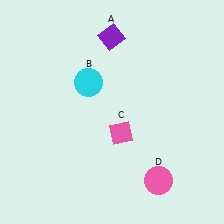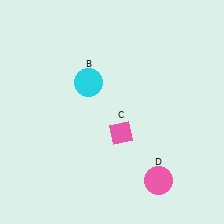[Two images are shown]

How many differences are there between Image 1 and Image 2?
There is 1 difference between the two images.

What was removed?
The purple diamond (A) was removed in Image 2.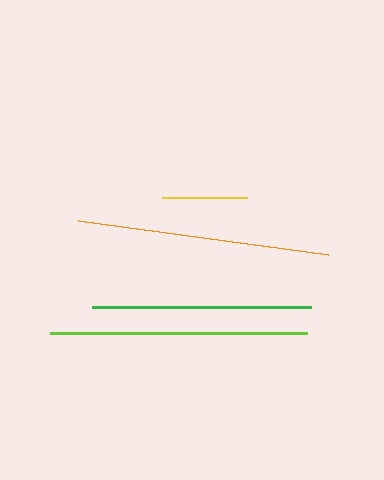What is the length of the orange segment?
The orange segment is approximately 252 pixels long.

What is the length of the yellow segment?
The yellow segment is approximately 85 pixels long.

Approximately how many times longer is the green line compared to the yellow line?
The green line is approximately 2.6 times the length of the yellow line.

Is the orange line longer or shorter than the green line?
The orange line is longer than the green line.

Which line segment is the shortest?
The yellow line is the shortest at approximately 85 pixels.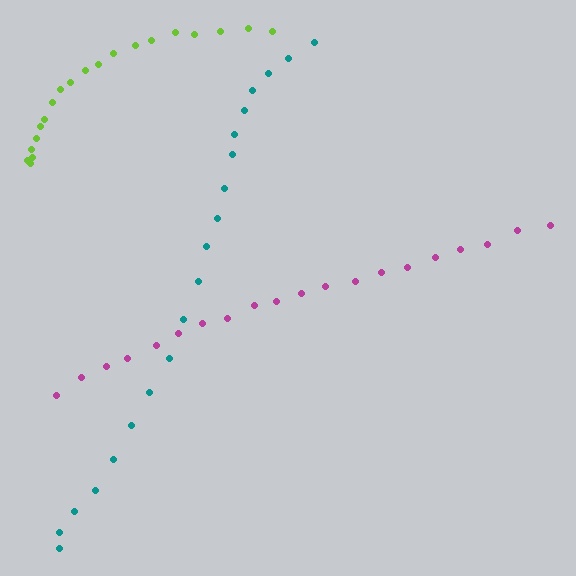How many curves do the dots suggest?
There are 3 distinct paths.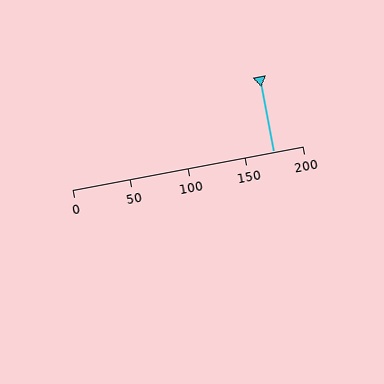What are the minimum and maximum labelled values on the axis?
The axis runs from 0 to 200.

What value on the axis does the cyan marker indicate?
The marker indicates approximately 175.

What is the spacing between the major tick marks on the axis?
The major ticks are spaced 50 apart.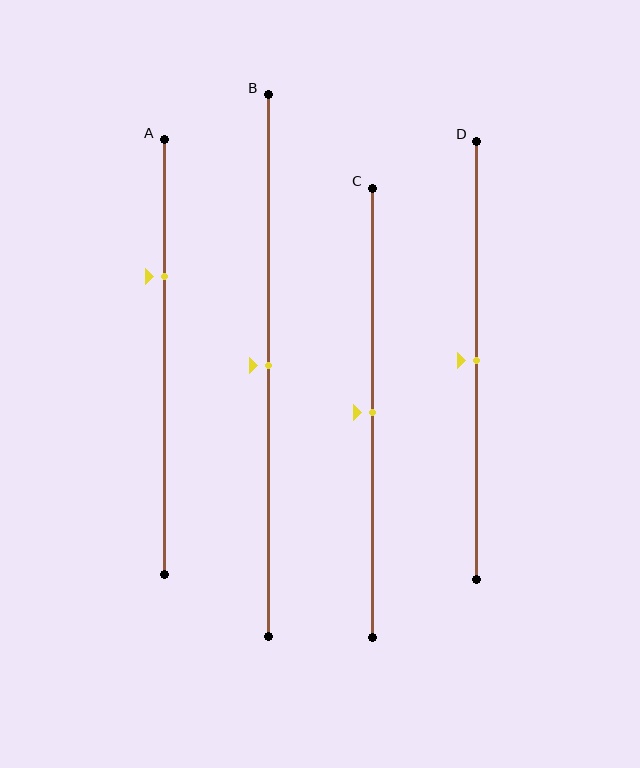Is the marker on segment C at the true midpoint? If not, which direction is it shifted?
Yes, the marker on segment C is at the true midpoint.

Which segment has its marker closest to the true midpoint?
Segment B has its marker closest to the true midpoint.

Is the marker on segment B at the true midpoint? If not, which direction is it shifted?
Yes, the marker on segment B is at the true midpoint.